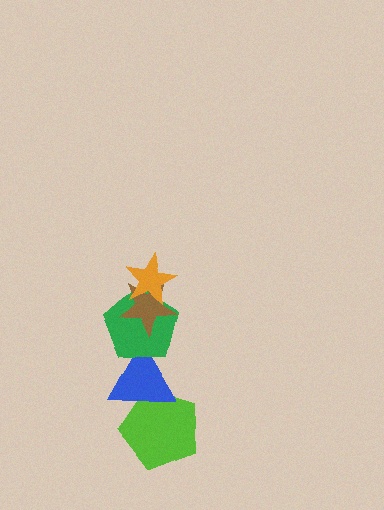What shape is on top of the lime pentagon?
The blue triangle is on top of the lime pentagon.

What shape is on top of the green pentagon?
The brown star is on top of the green pentagon.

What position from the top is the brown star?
The brown star is 2nd from the top.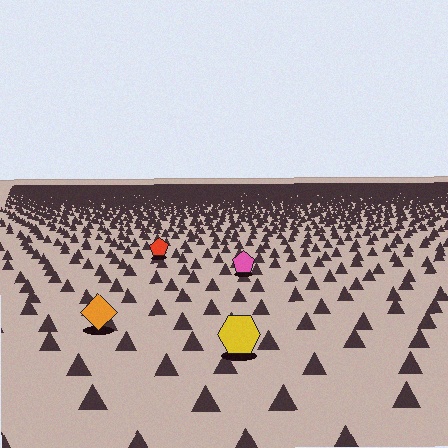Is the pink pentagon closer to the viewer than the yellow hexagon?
No. The yellow hexagon is closer — you can tell from the texture gradient: the ground texture is coarser near it.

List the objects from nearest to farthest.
From nearest to farthest: the yellow hexagon, the orange diamond, the pink pentagon, the red pentagon.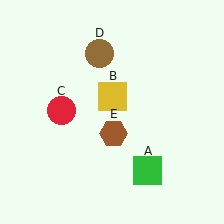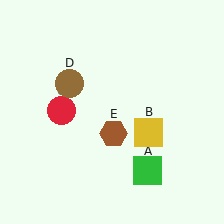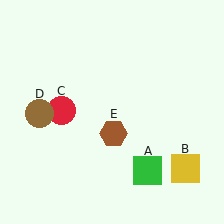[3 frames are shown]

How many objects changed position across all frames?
2 objects changed position: yellow square (object B), brown circle (object D).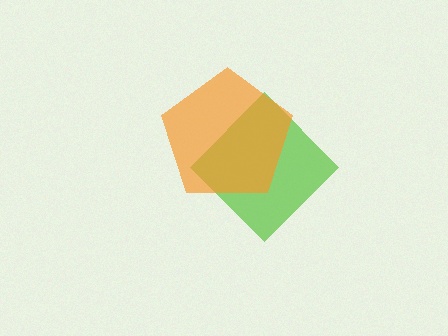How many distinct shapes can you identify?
There are 2 distinct shapes: a lime diamond, an orange pentagon.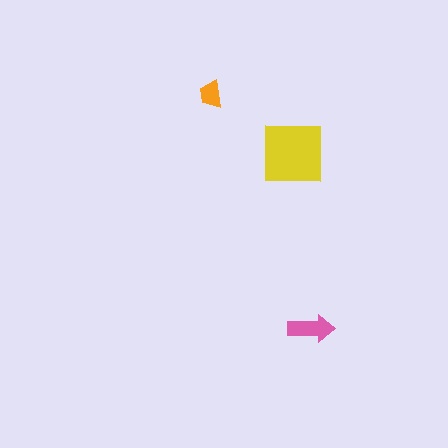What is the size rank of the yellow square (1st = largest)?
1st.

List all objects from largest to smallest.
The yellow square, the pink arrow, the orange trapezoid.